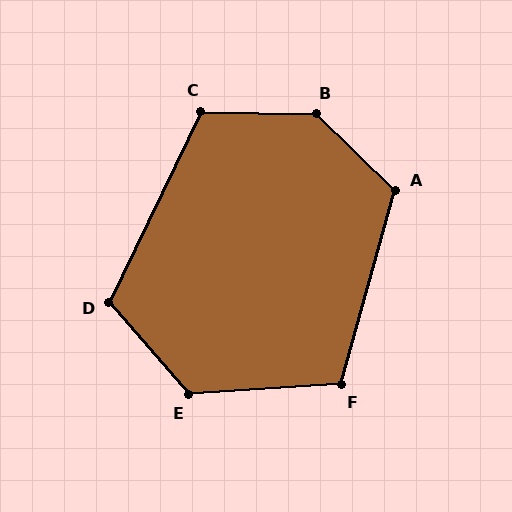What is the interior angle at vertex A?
Approximately 118 degrees (obtuse).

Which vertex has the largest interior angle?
B, at approximately 137 degrees.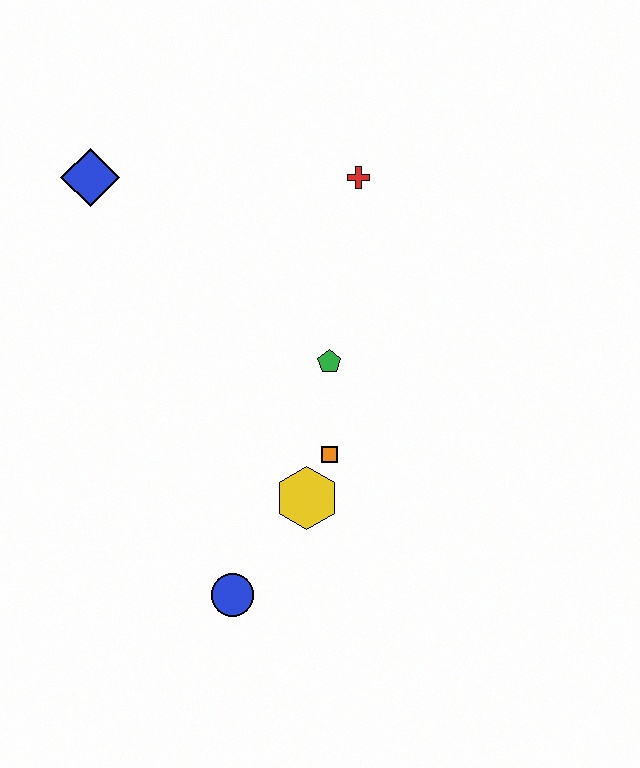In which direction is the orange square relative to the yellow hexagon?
The orange square is above the yellow hexagon.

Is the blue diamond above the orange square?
Yes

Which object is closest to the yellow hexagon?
The orange square is closest to the yellow hexagon.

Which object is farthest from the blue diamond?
The blue circle is farthest from the blue diamond.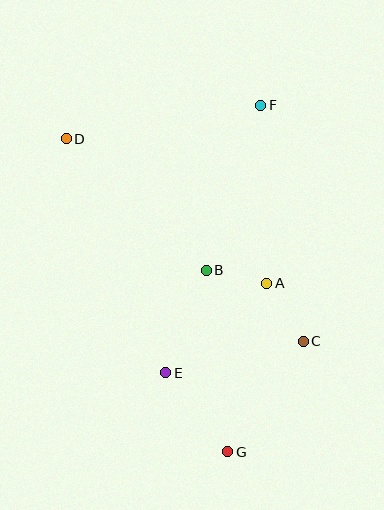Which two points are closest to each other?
Points A and B are closest to each other.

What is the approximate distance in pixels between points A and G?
The distance between A and G is approximately 173 pixels.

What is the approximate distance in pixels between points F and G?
The distance between F and G is approximately 348 pixels.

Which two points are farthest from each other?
Points D and G are farthest from each other.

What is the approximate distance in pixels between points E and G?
The distance between E and G is approximately 100 pixels.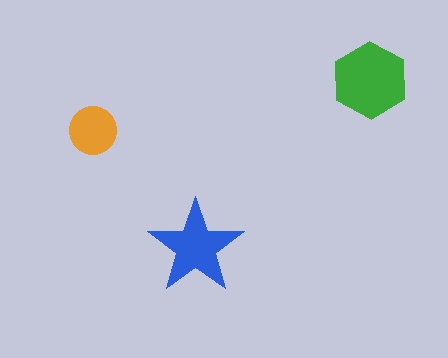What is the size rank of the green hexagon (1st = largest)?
1st.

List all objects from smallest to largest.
The orange circle, the blue star, the green hexagon.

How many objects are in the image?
There are 3 objects in the image.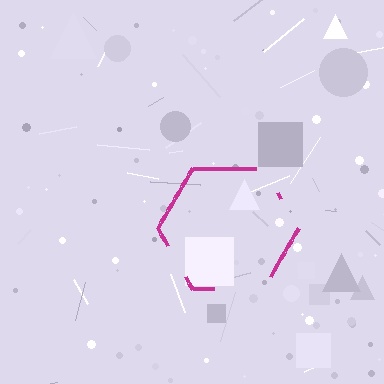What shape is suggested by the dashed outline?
The dashed outline suggests a hexagon.